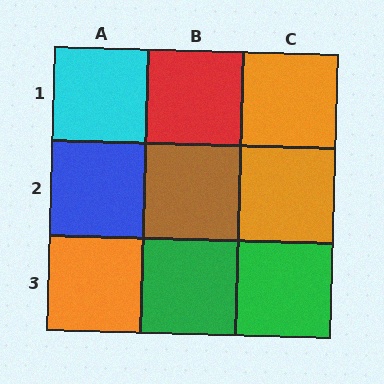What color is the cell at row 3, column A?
Orange.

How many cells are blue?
1 cell is blue.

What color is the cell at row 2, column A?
Blue.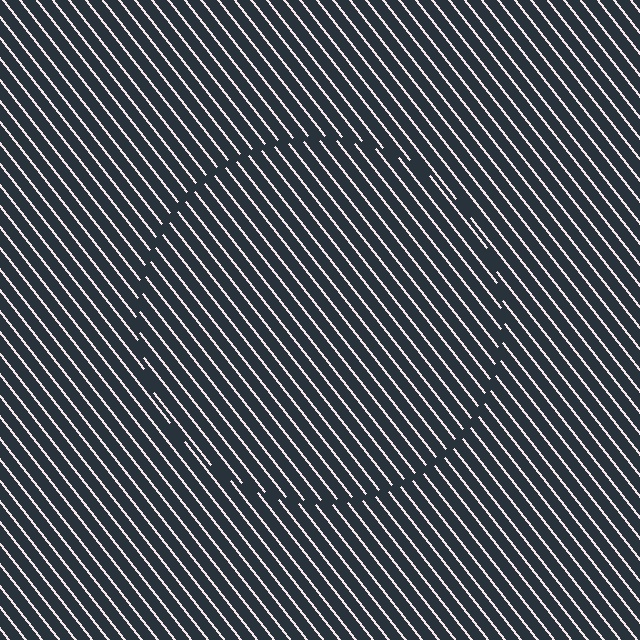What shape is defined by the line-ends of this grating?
An illusory circle. The interior of the shape contains the same grating, shifted by half a period — the contour is defined by the phase discontinuity where line-ends from the inner and outer gratings abut.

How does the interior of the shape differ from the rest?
The interior of the shape contains the same grating, shifted by half a period — the contour is defined by the phase discontinuity where line-ends from the inner and outer gratings abut.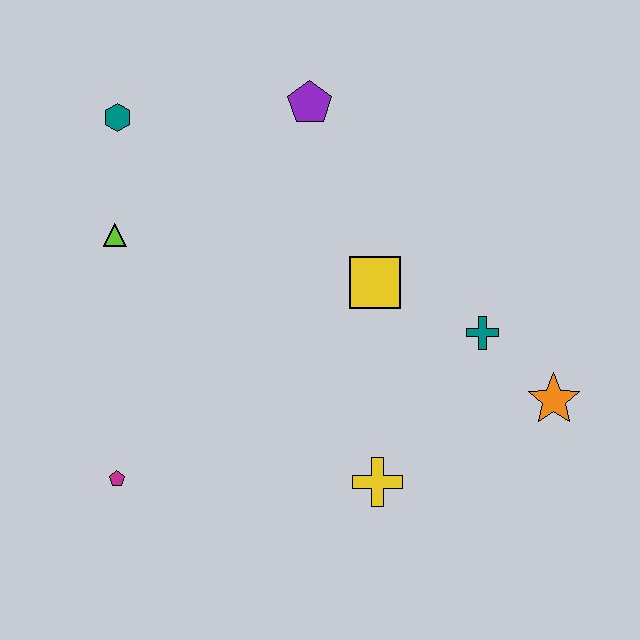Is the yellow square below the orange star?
No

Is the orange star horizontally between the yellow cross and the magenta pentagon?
No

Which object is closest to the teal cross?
The orange star is closest to the teal cross.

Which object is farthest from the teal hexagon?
The orange star is farthest from the teal hexagon.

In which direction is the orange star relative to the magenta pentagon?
The orange star is to the right of the magenta pentagon.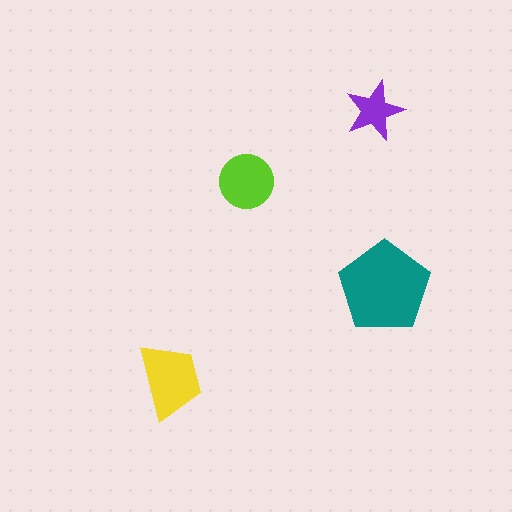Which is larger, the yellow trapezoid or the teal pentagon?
The teal pentagon.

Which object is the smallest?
The purple star.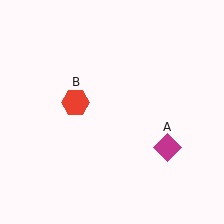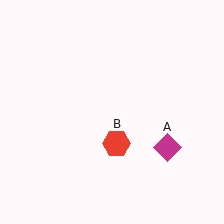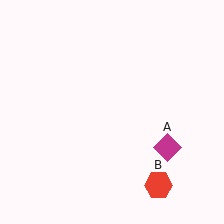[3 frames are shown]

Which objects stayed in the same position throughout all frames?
Magenta diamond (object A) remained stationary.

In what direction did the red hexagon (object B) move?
The red hexagon (object B) moved down and to the right.